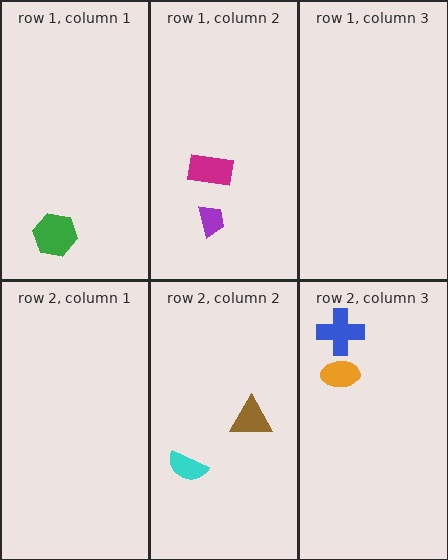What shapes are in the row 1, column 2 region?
The purple trapezoid, the magenta rectangle.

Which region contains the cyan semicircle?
The row 2, column 2 region.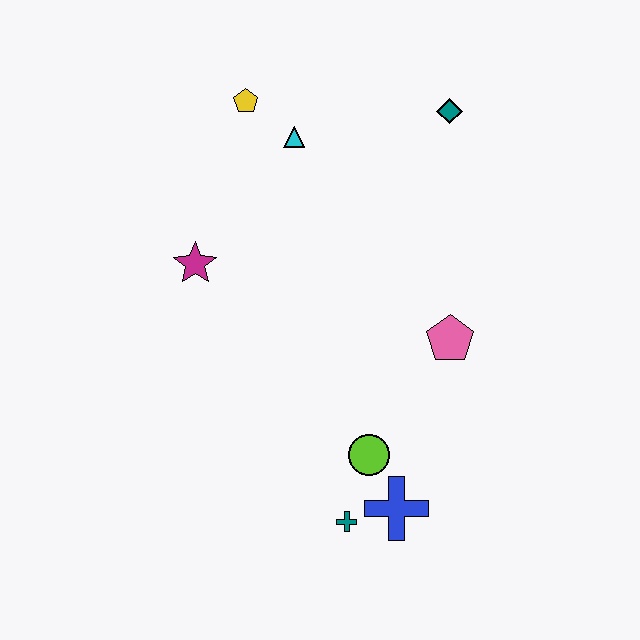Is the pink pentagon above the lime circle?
Yes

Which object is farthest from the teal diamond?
The teal cross is farthest from the teal diamond.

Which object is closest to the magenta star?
The cyan triangle is closest to the magenta star.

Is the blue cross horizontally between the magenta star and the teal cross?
No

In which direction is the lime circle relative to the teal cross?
The lime circle is above the teal cross.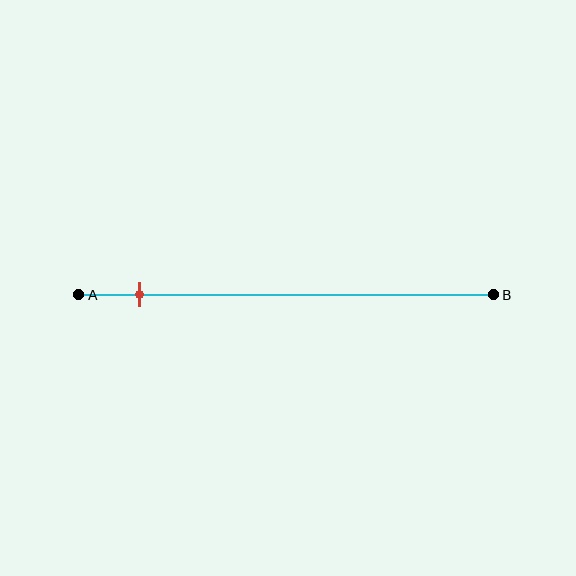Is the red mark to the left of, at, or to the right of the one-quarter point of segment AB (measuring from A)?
The red mark is to the left of the one-quarter point of segment AB.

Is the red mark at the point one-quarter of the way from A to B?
No, the mark is at about 15% from A, not at the 25% one-quarter point.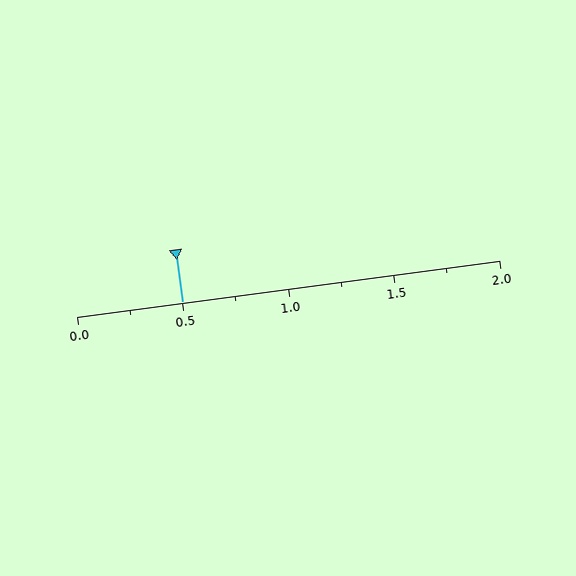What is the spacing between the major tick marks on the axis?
The major ticks are spaced 0.5 apart.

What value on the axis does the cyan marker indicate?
The marker indicates approximately 0.5.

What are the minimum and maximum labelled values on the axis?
The axis runs from 0.0 to 2.0.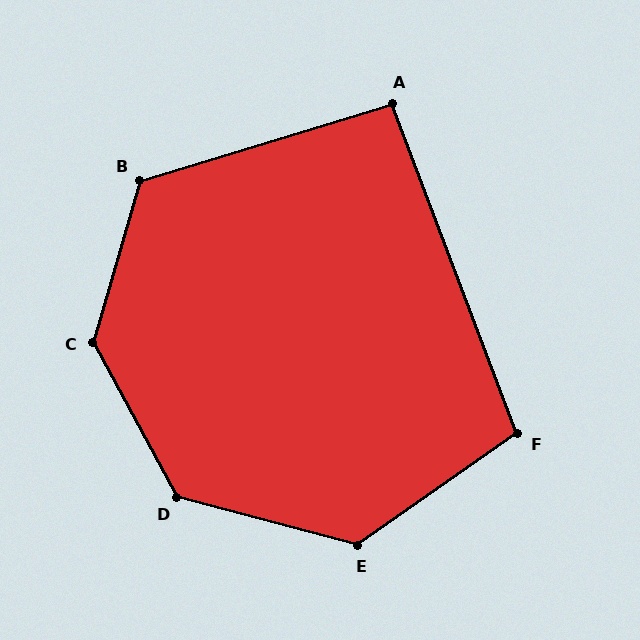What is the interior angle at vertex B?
Approximately 123 degrees (obtuse).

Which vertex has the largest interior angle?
C, at approximately 136 degrees.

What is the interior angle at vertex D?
Approximately 133 degrees (obtuse).